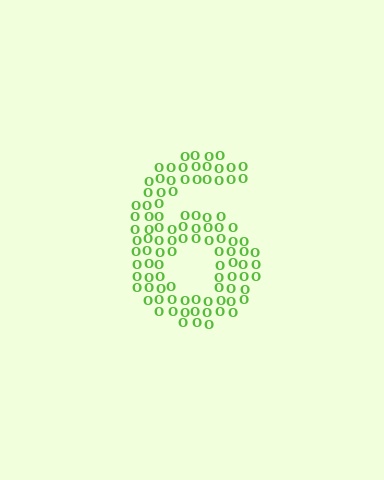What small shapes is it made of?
It is made of small letter O's.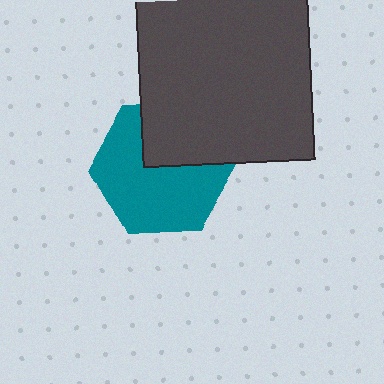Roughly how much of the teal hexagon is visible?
Most of it is visible (roughly 67%).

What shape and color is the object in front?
The object in front is a dark gray square.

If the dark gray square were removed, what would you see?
You would see the complete teal hexagon.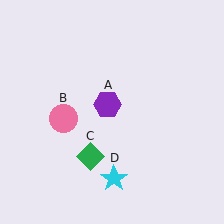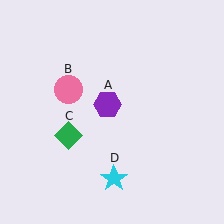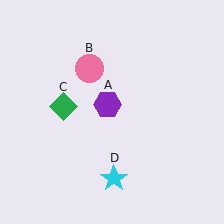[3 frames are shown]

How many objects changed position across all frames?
2 objects changed position: pink circle (object B), green diamond (object C).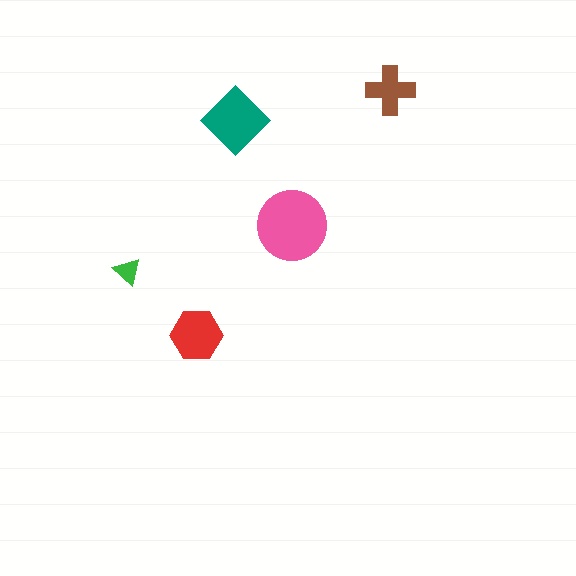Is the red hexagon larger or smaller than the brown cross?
Larger.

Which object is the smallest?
The green triangle.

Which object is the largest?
The pink circle.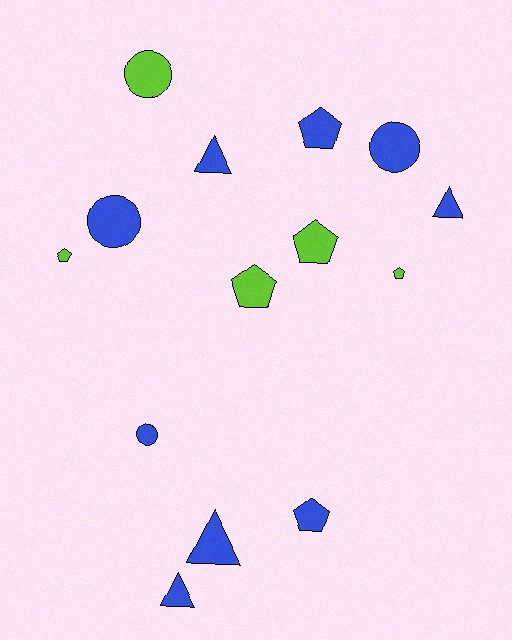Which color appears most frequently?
Blue, with 9 objects.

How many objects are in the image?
There are 14 objects.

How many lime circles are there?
There is 1 lime circle.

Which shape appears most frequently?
Pentagon, with 6 objects.